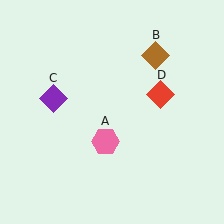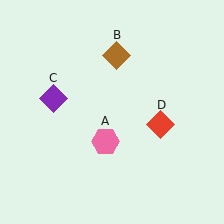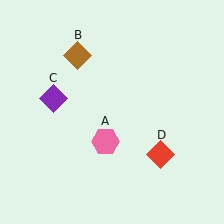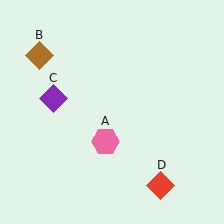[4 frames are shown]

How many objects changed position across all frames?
2 objects changed position: brown diamond (object B), red diamond (object D).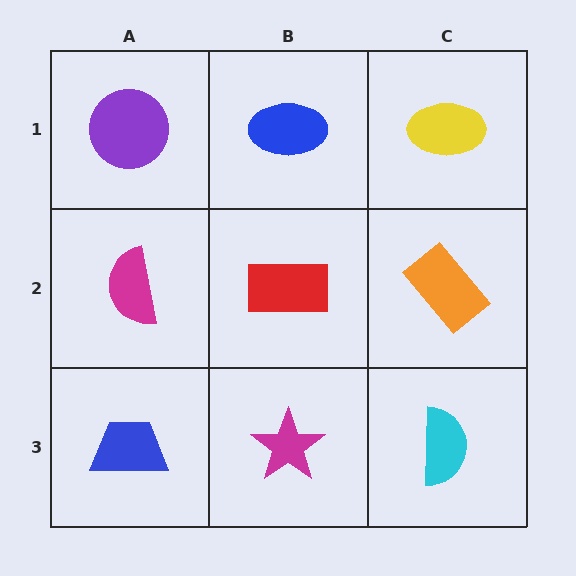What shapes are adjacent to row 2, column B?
A blue ellipse (row 1, column B), a magenta star (row 3, column B), a magenta semicircle (row 2, column A), an orange rectangle (row 2, column C).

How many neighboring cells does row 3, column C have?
2.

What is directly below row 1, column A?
A magenta semicircle.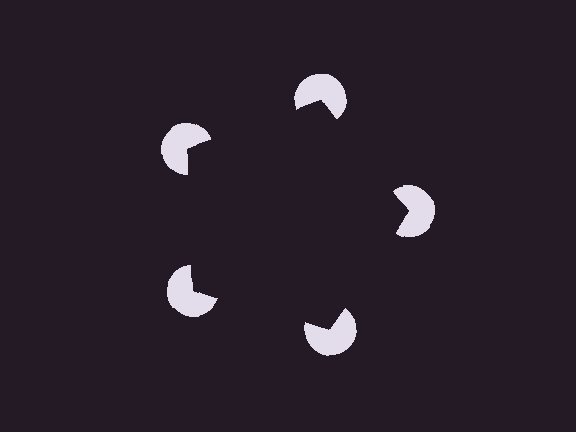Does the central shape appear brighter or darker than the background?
It typically appears slightly darker than the background, even though no actual brightness change is drawn.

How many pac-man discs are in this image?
There are 5 — one at each vertex of the illusory pentagon.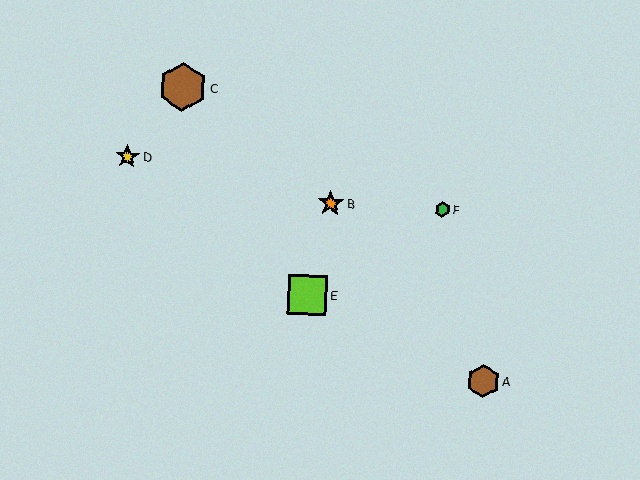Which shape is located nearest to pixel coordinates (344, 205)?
The orange star (labeled B) at (331, 203) is nearest to that location.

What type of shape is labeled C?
Shape C is a brown hexagon.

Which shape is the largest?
The brown hexagon (labeled C) is the largest.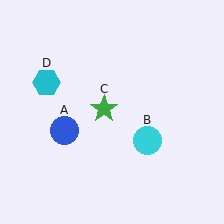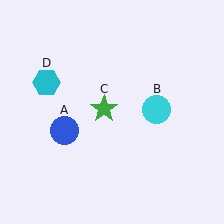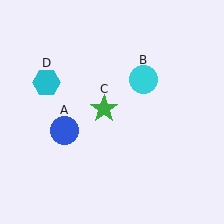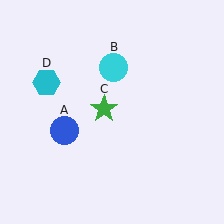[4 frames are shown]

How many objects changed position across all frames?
1 object changed position: cyan circle (object B).